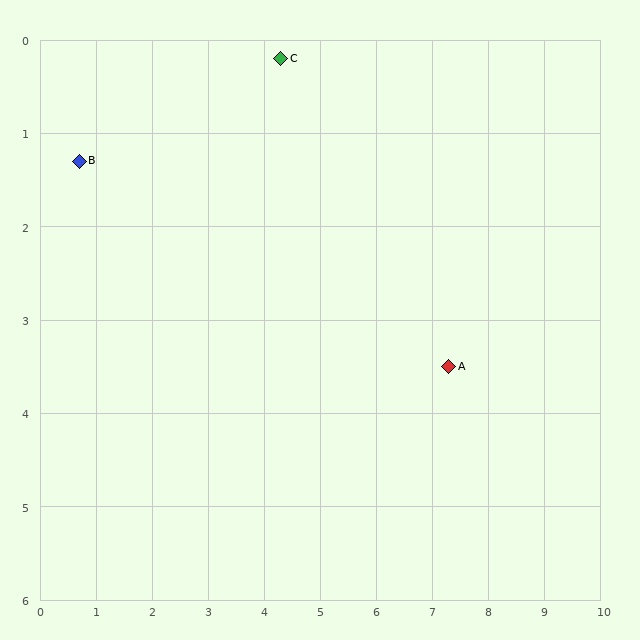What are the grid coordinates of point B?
Point B is at approximately (0.7, 1.3).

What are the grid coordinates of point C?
Point C is at approximately (4.3, 0.2).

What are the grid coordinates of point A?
Point A is at approximately (7.3, 3.5).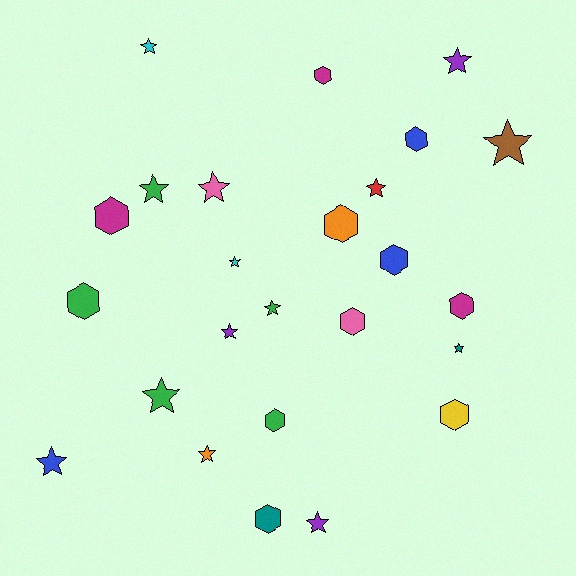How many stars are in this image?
There are 14 stars.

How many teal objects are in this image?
There are 2 teal objects.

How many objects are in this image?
There are 25 objects.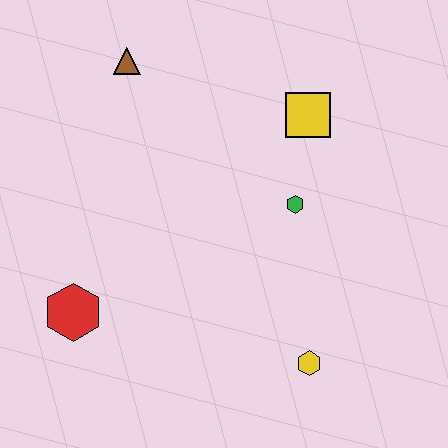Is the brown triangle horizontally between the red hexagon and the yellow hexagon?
Yes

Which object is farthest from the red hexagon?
The yellow square is farthest from the red hexagon.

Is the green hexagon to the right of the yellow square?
No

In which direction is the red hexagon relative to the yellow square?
The red hexagon is to the left of the yellow square.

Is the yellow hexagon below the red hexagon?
Yes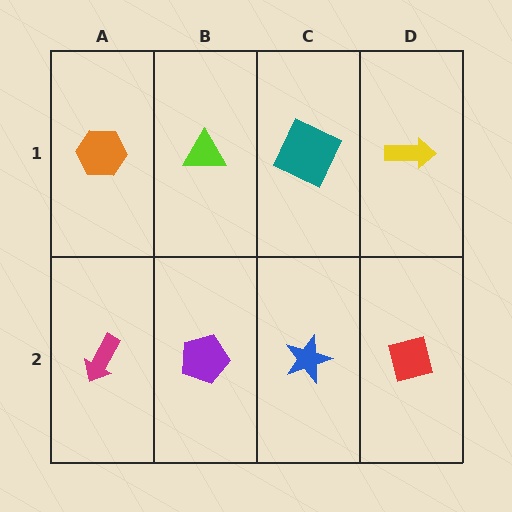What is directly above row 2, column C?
A teal square.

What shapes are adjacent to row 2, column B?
A lime triangle (row 1, column B), a magenta arrow (row 2, column A), a blue star (row 2, column C).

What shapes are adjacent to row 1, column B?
A purple pentagon (row 2, column B), an orange hexagon (row 1, column A), a teal square (row 1, column C).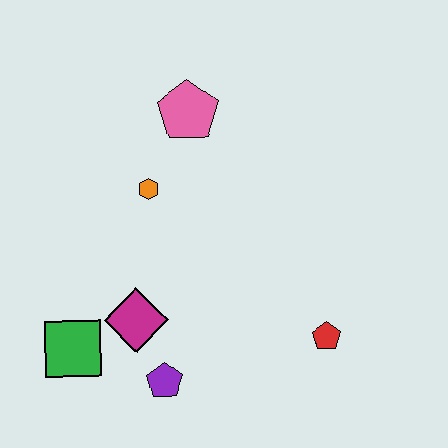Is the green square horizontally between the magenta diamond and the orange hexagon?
No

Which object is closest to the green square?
The magenta diamond is closest to the green square.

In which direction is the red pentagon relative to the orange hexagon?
The red pentagon is to the right of the orange hexagon.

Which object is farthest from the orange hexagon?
The red pentagon is farthest from the orange hexagon.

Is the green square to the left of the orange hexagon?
Yes